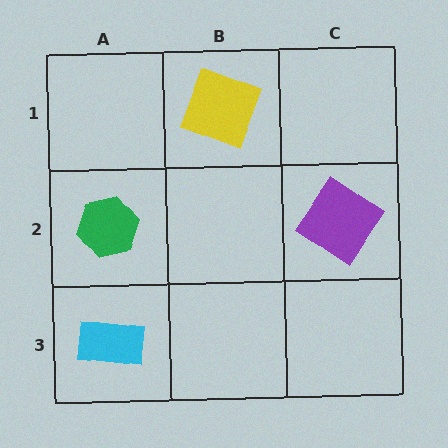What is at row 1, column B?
A yellow square.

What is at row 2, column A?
A green hexagon.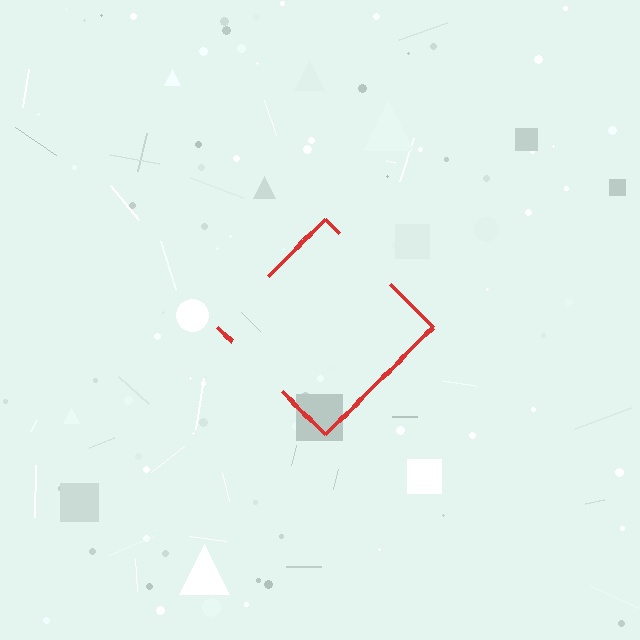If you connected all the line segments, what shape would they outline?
They would outline a diamond.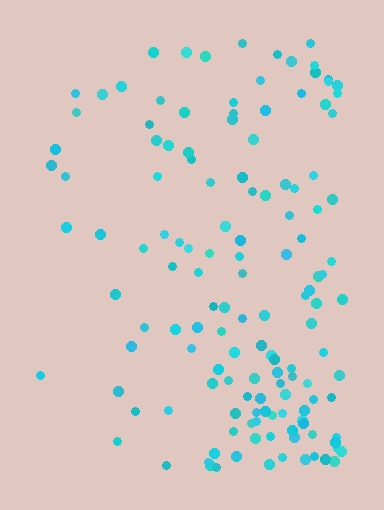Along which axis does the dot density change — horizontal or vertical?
Horizontal.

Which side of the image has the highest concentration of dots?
The right.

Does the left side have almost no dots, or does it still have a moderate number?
Still a moderate number, just noticeably fewer than the right.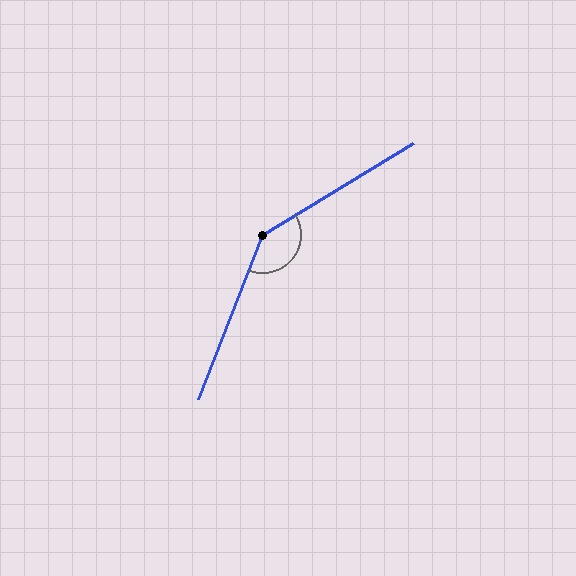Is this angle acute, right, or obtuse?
It is obtuse.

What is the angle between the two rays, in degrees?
Approximately 142 degrees.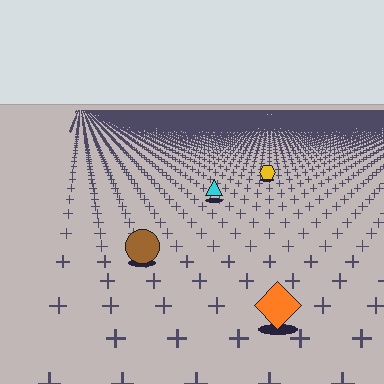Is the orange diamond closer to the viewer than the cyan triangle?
Yes. The orange diamond is closer — you can tell from the texture gradient: the ground texture is coarser near it.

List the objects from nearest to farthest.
From nearest to farthest: the orange diamond, the brown circle, the cyan triangle, the yellow hexagon.